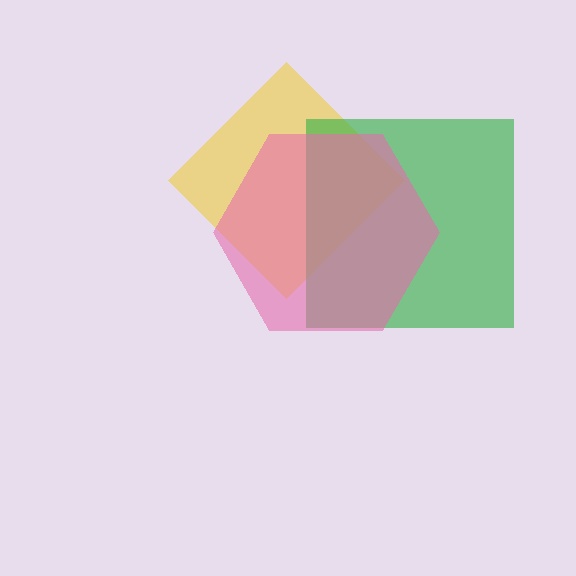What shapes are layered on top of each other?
The layered shapes are: a yellow diamond, a green square, a pink hexagon.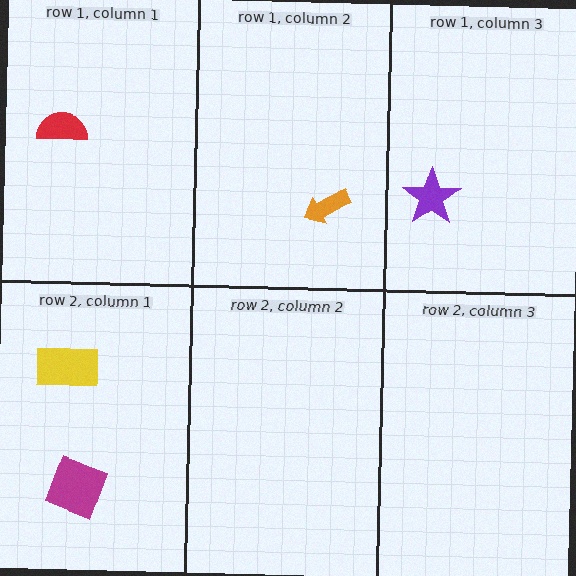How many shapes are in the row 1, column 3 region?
1.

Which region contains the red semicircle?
The row 1, column 1 region.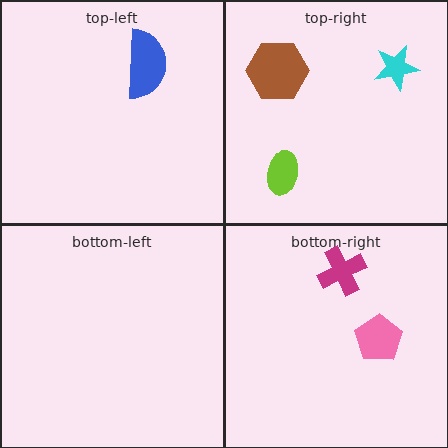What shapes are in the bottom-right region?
The pink pentagon, the magenta cross.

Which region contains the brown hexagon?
The top-right region.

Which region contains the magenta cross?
The bottom-right region.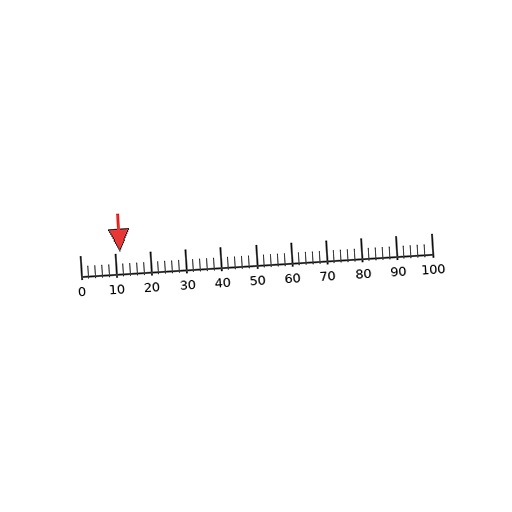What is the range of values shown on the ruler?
The ruler shows values from 0 to 100.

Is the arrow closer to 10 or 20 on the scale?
The arrow is closer to 10.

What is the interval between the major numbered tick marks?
The major tick marks are spaced 10 units apart.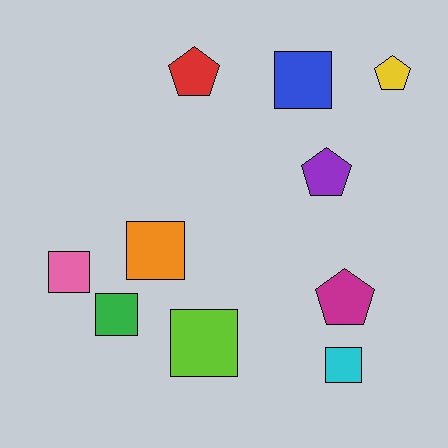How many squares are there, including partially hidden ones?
There are 6 squares.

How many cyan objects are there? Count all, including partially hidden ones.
There is 1 cyan object.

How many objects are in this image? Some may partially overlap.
There are 10 objects.